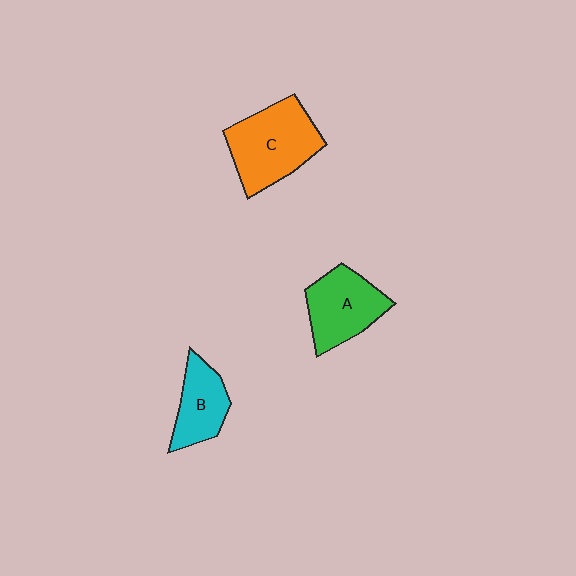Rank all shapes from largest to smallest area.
From largest to smallest: C (orange), A (green), B (cyan).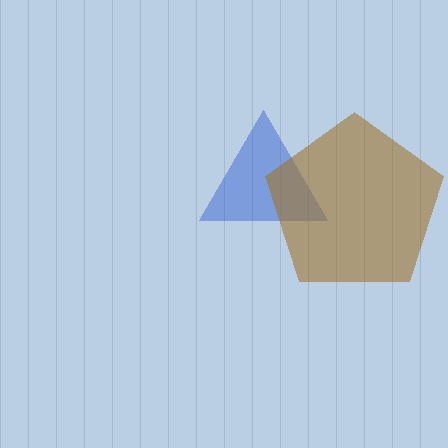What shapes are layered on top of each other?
The layered shapes are: a blue triangle, a brown pentagon.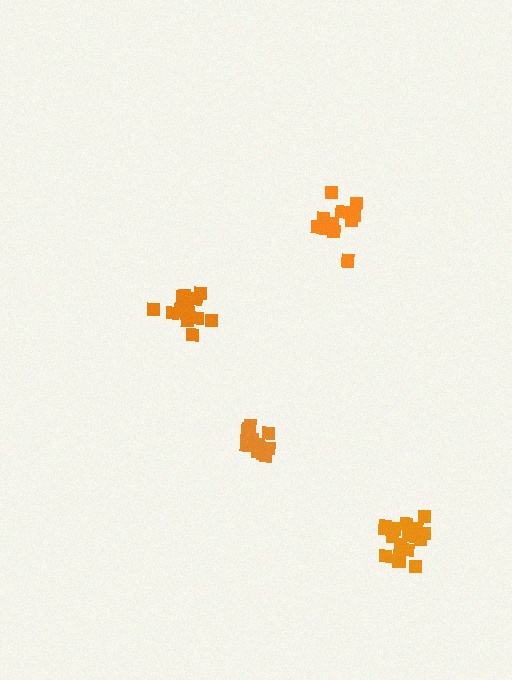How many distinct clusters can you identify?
There are 4 distinct clusters.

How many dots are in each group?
Group 1: 17 dots, Group 2: 11 dots, Group 3: 15 dots, Group 4: 11 dots (54 total).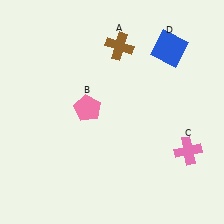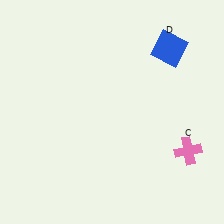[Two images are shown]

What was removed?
The pink pentagon (B), the brown cross (A) were removed in Image 2.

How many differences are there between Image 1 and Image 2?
There are 2 differences between the two images.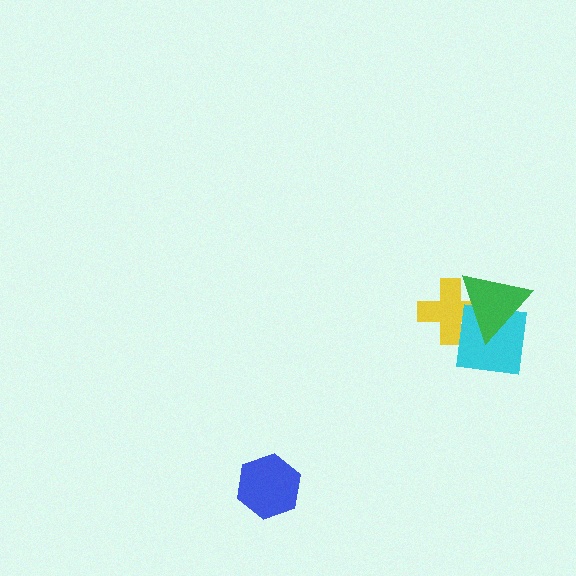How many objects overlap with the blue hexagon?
0 objects overlap with the blue hexagon.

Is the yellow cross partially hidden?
Yes, it is partially covered by another shape.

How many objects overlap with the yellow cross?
2 objects overlap with the yellow cross.